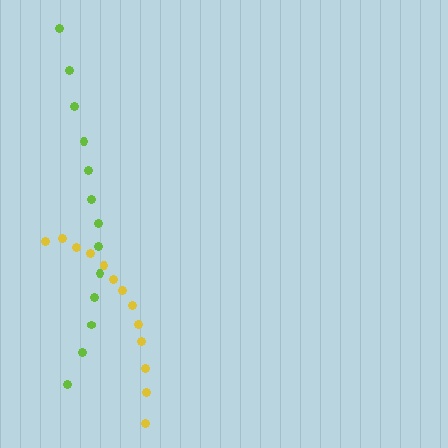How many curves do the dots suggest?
There are 2 distinct paths.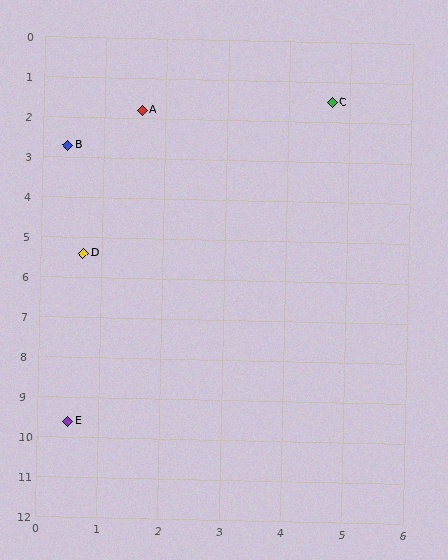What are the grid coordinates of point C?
Point C is at approximately (4.7, 1.5).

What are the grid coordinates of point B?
Point B is at approximately (0.4, 2.7).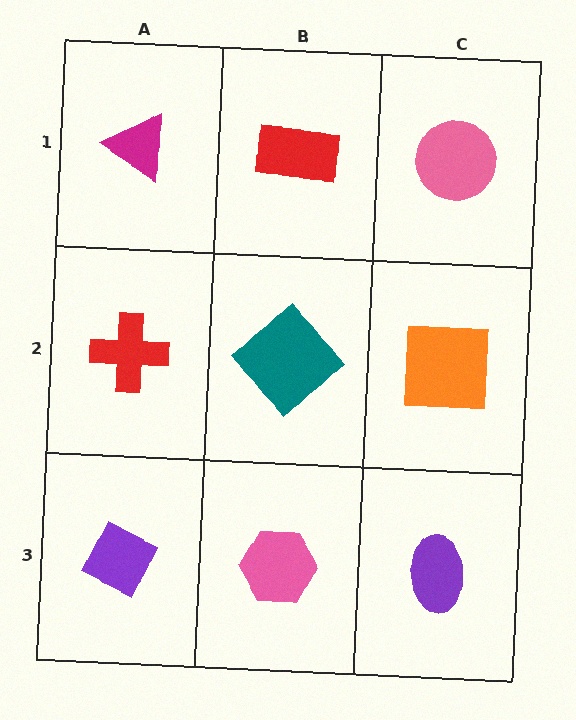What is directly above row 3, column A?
A red cross.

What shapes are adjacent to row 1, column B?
A teal diamond (row 2, column B), a magenta triangle (row 1, column A), a pink circle (row 1, column C).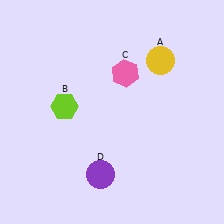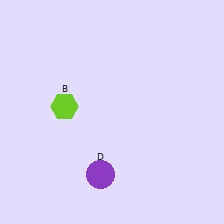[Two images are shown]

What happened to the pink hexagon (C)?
The pink hexagon (C) was removed in Image 2. It was in the top-right area of Image 1.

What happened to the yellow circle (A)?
The yellow circle (A) was removed in Image 2. It was in the top-right area of Image 1.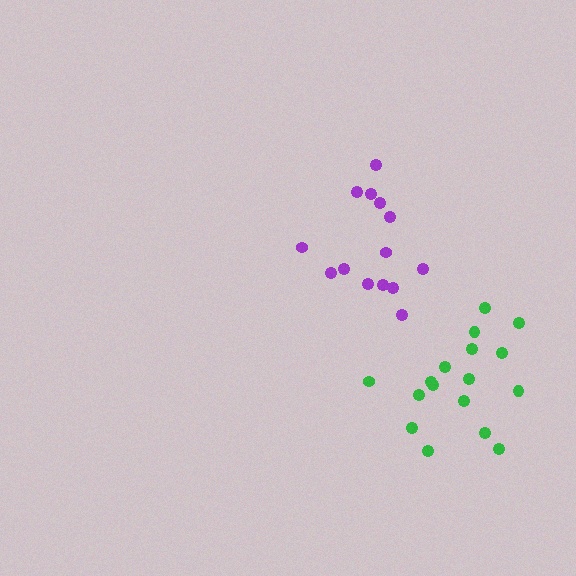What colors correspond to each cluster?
The clusters are colored: purple, green.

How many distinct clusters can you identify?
There are 2 distinct clusters.